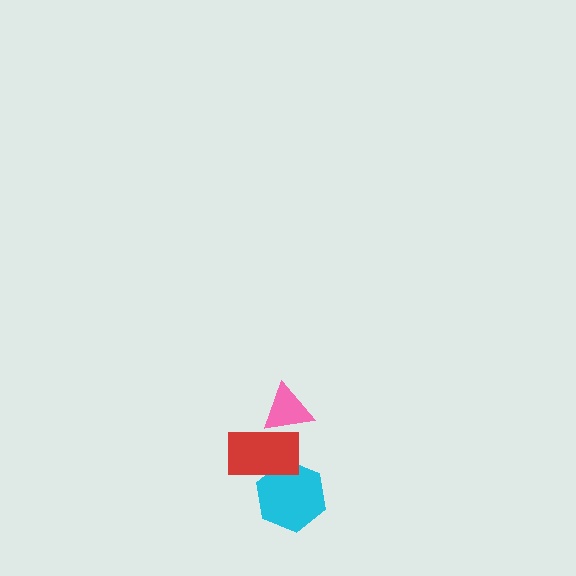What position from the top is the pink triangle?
The pink triangle is 1st from the top.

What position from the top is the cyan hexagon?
The cyan hexagon is 3rd from the top.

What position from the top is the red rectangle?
The red rectangle is 2nd from the top.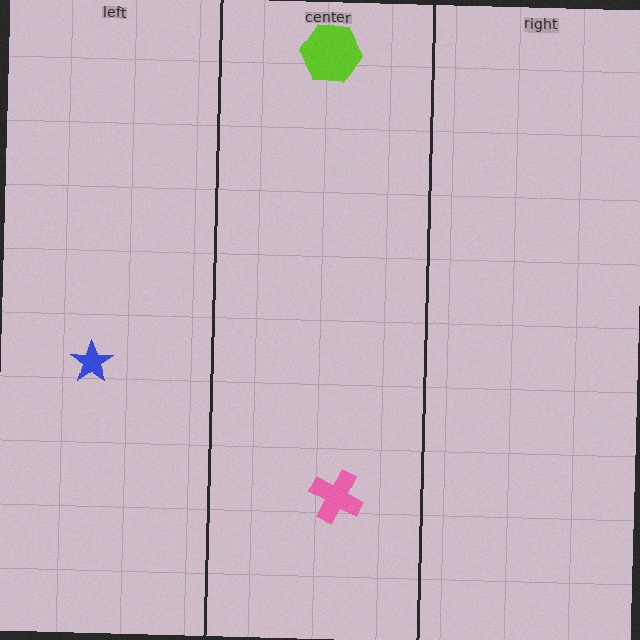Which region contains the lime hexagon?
The center region.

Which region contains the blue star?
The left region.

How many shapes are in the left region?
1.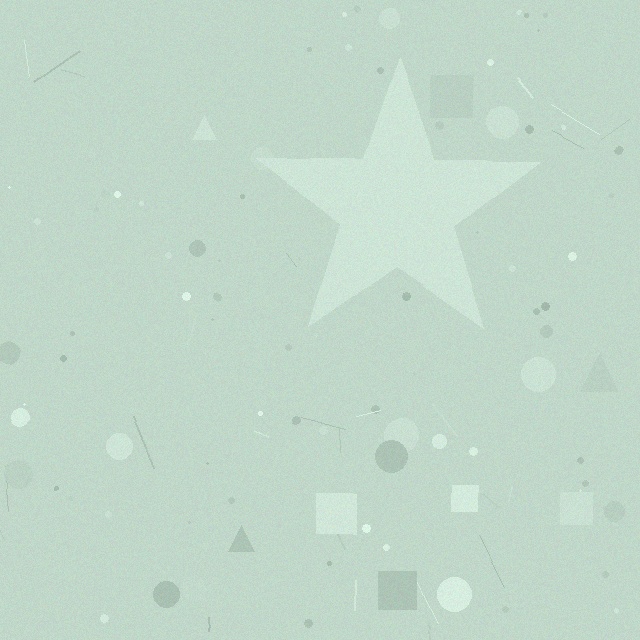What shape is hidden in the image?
A star is hidden in the image.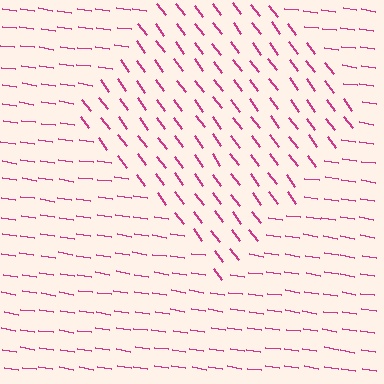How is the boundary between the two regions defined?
The boundary is defined purely by a change in line orientation (approximately 45 degrees difference). All lines are the same color and thickness.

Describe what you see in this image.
The image is filled with small magenta line segments. A diamond region in the image has lines oriented differently from the surrounding lines, creating a visible texture boundary.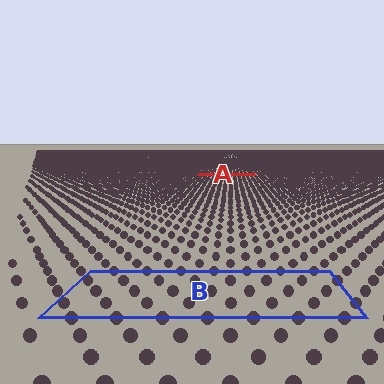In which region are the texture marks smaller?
The texture marks are smaller in region A, because it is farther away.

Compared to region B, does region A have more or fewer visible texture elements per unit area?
Region A has more texture elements per unit area — they are packed more densely because it is farther away.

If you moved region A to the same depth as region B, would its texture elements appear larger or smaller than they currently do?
They would appear larger. At a closer depth, the same texture elements are projected at a bigger on-screen size.